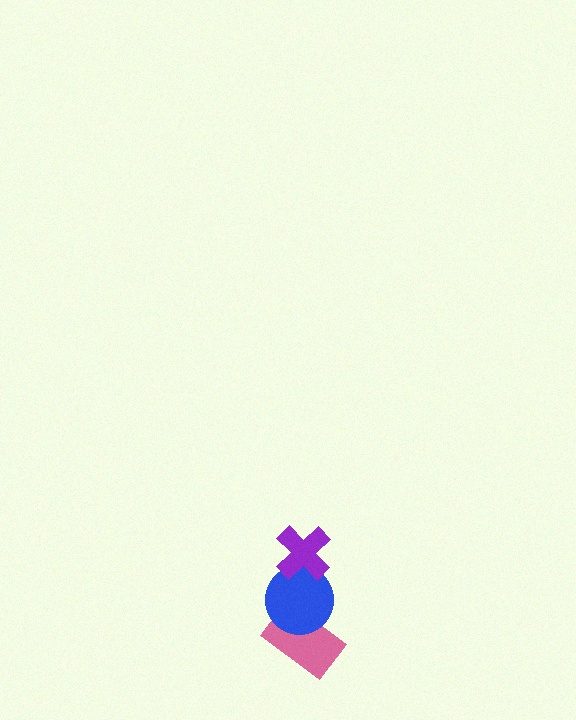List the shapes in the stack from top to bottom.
From top to bottom: the purple cross, the blue circle, the pink rectangle.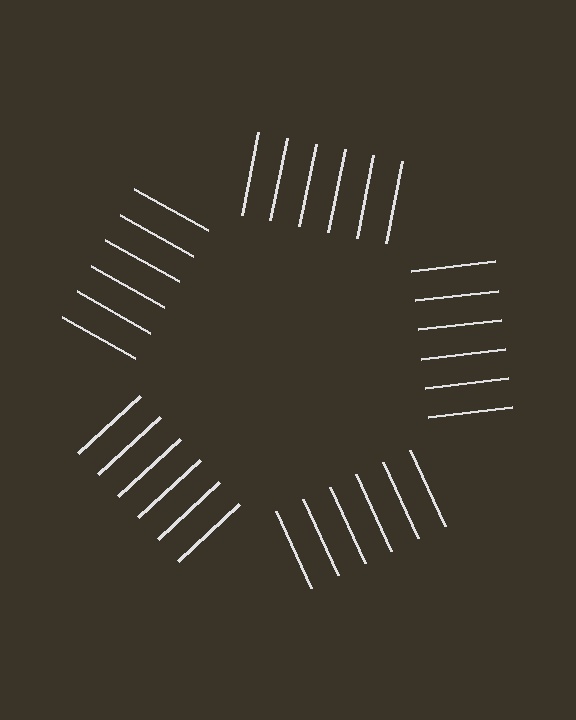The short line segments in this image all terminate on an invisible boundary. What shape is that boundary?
An illusory pentagon — the line segments terminate on its edges but no continuous stroke is drawn.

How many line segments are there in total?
30 — 6 along each of the 5 edges.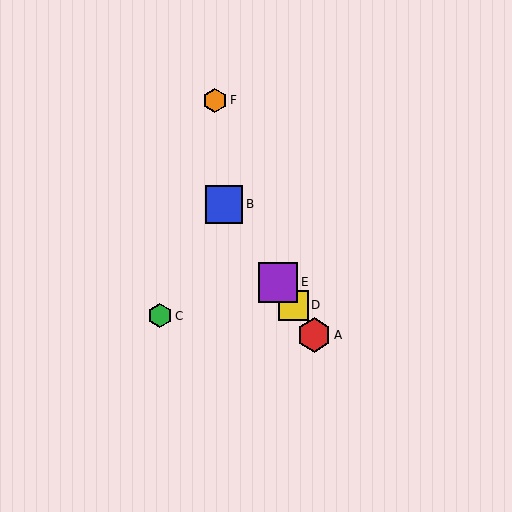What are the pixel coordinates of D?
Object D is at (293, 305).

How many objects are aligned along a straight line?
4 objects (A, B, D, E) are aligned along a straight line.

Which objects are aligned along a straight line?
Objects A, B, D, E are aligned along a straight line.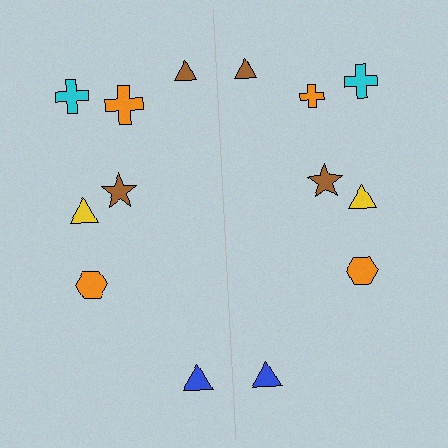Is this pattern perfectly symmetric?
No, the pattern is not perfectly symmetric. The orange cross on the right side has a different size than its mirror counterpart.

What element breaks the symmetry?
The orange cross on the right side has a different size than its mirror counterpart.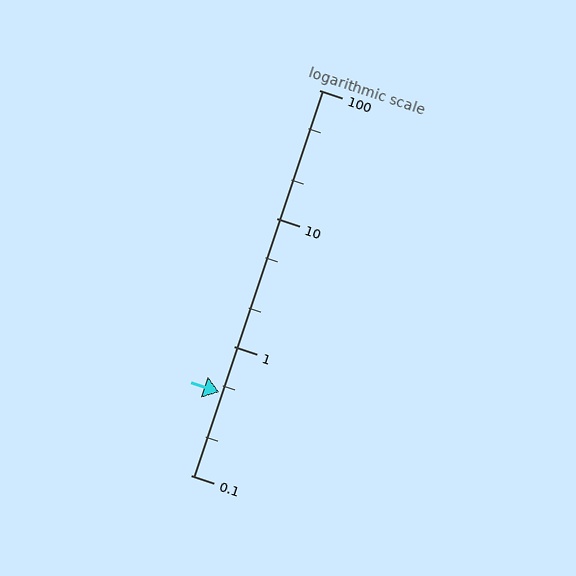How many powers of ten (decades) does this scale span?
The scale spans 3 decades, from 0.1 to 100.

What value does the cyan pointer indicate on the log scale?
The pointer indicates approximately 0.44.